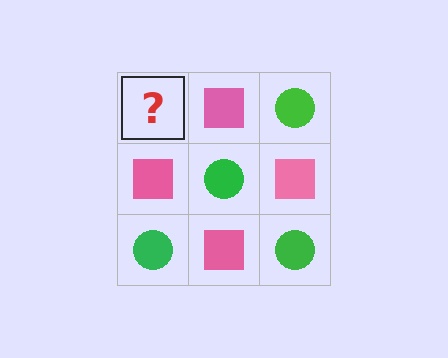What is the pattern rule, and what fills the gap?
The rule is that it alternates green circle and pink square in a checkerboard pattern. The gap should be filled with a green circle.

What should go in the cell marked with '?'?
The missing cell should contain a green circle.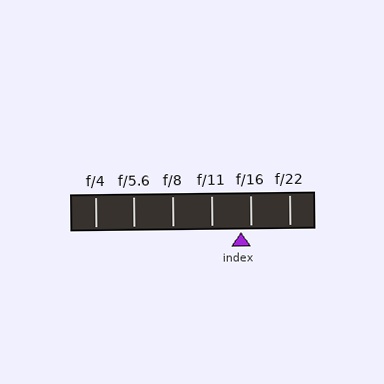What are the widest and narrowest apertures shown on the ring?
The widest aperture shown is f/4 and the narrowest is f/22.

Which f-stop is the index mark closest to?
The index mark is closest to f/16.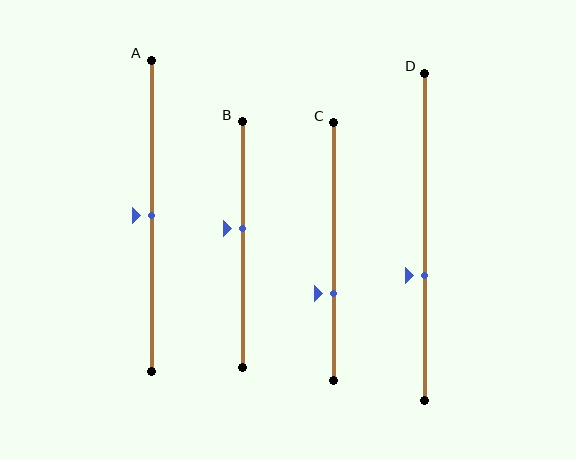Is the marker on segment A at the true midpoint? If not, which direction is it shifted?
Yes, the marker on segment A is at the true midpoint.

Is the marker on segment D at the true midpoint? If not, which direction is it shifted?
No, the marker on segment D is shifted downward by about 12% of the segment length.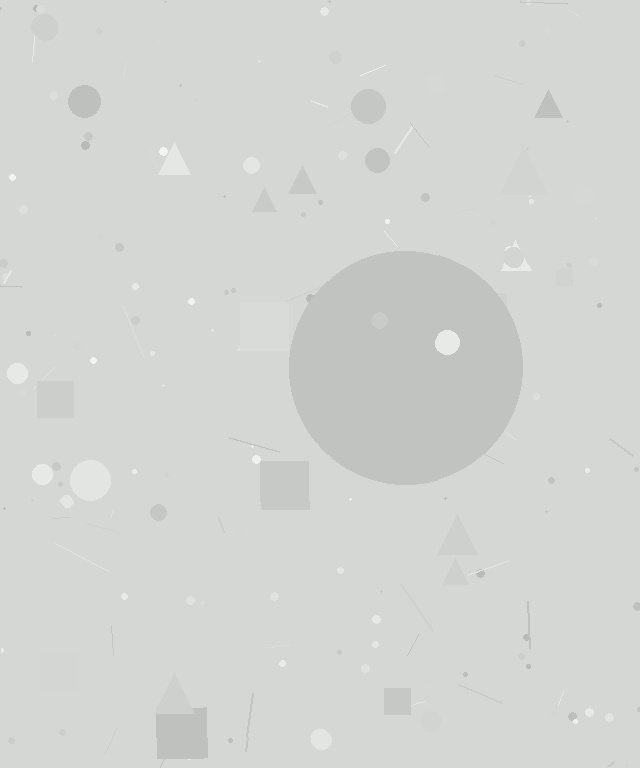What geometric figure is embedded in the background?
A circle is embedded in the background.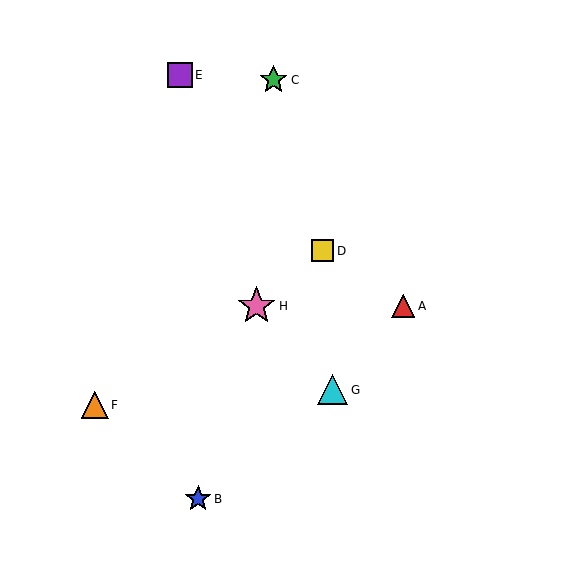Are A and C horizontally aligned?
No, A is at y≈306 and C is at y≈80.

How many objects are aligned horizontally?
2 objects (A, H) are aligned horizontally.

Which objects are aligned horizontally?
Objects A, H are aligned horizontally.